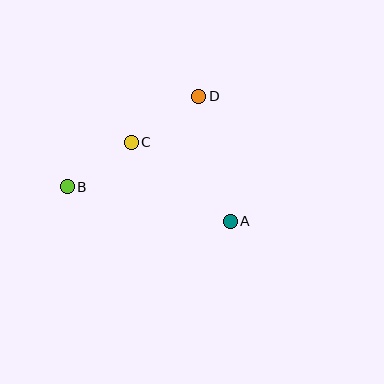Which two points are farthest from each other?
Points A and B are farthest from each other.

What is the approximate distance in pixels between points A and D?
The distance between A and D is approximately 129 pixels.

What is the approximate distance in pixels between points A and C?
The distance between A and C is approximately 127 pixels.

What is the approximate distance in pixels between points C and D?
The distance between C and D is approximately 82 pixels.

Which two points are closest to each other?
Points B and C are closest to each other.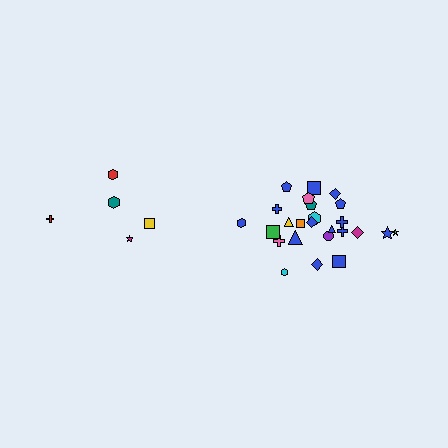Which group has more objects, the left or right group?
The right group.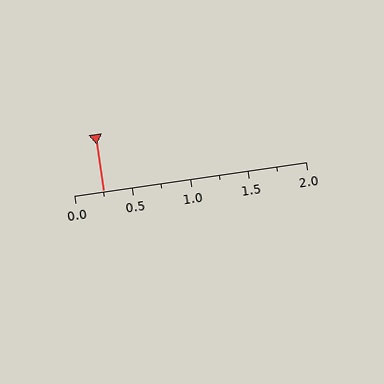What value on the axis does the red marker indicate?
The marker indicates approximately 0.25.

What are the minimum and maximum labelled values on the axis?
The axis runs from 0.0 to 2.0.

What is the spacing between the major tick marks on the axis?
The major ticks are spaced 0.5 apart.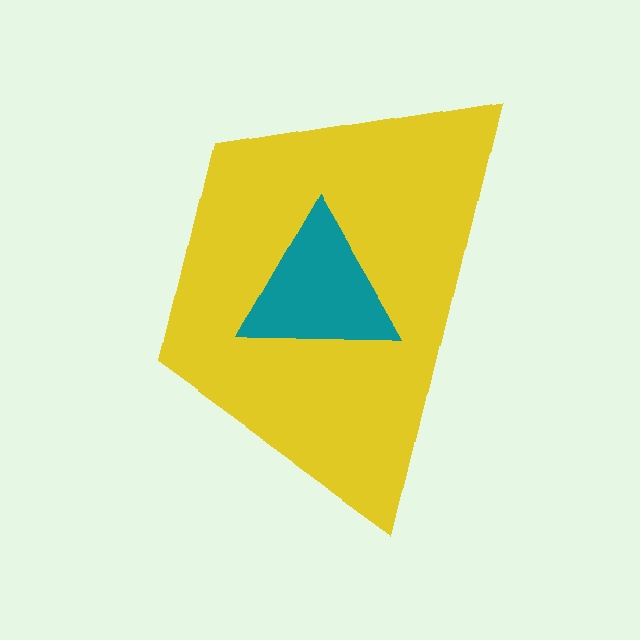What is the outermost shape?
The yellow trapezoid.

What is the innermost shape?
The teal triangle.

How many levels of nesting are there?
2.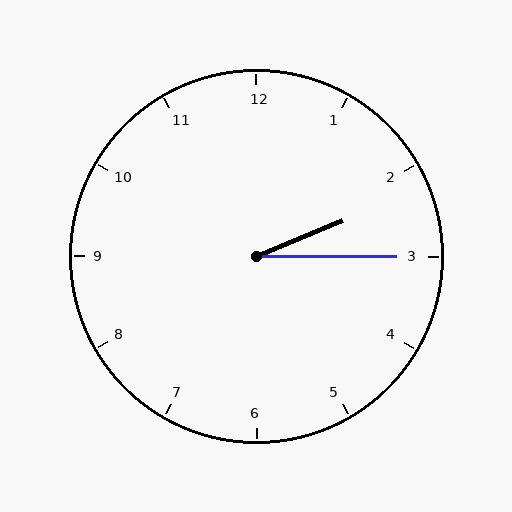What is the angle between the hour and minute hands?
Approximately 22 degrees.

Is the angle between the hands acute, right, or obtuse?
It is acute.